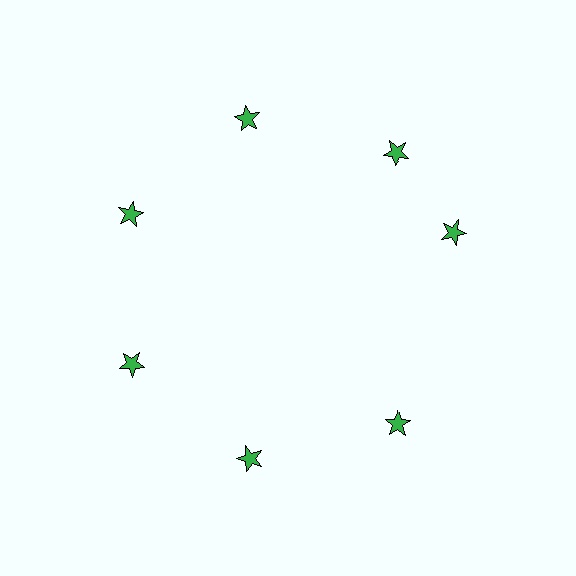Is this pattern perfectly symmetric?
No. The 7 green stars are arranged in a ring, but one element near the 3 o'clock position is rotated out of alignment along the ring, breaking the 7-fold rotational symmetry.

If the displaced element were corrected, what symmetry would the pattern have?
It would have 7-fold rotational symmetry — the pattern would map onto itself every 51 degrees.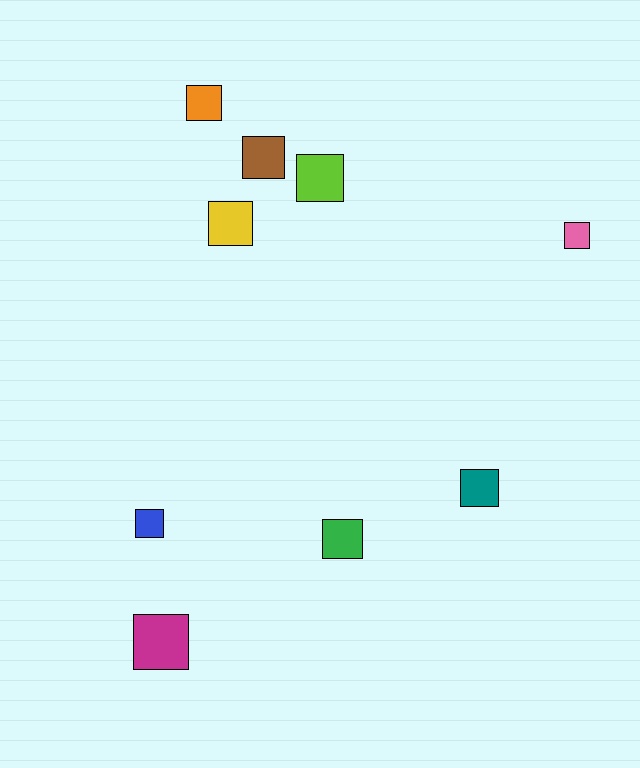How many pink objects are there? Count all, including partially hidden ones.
There is 1 pink object.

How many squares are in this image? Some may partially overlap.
There are 9 squares.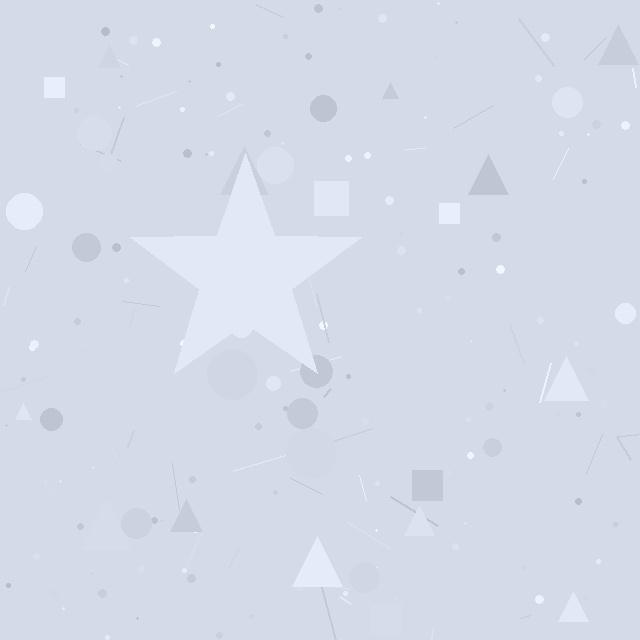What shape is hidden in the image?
A star is hidden in the image.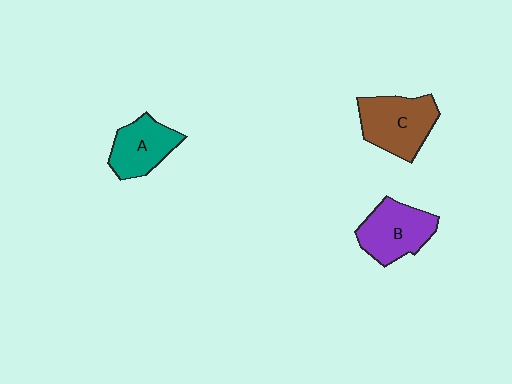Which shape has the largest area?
Shape C (brown).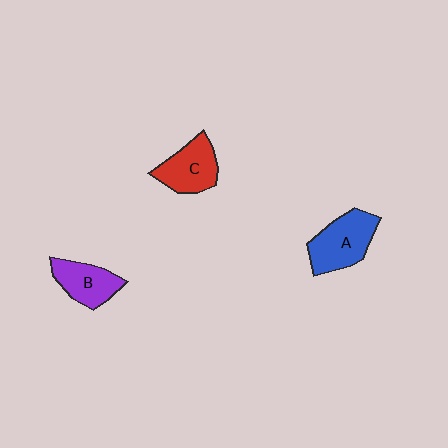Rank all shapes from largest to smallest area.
From largest to smallest: A (blue), C (red), B (purple).